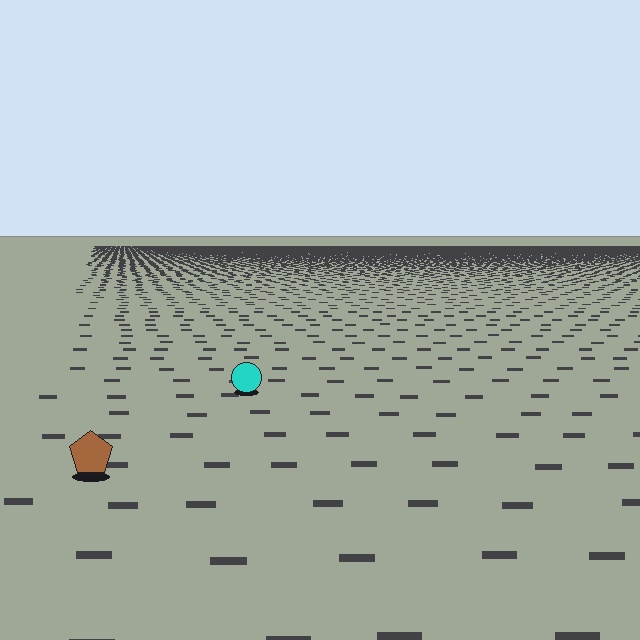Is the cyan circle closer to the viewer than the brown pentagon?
No. The brown pentagon is closer — you can tell from the texture gradient: the ground texture is coarser near it.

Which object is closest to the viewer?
The brown pentagon is closest. The texture marks near it are larger and more spread out.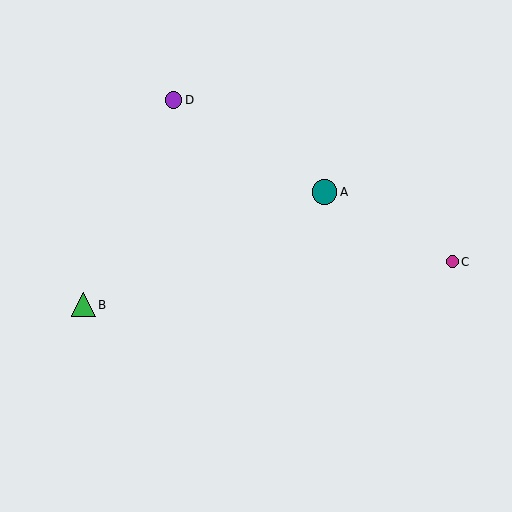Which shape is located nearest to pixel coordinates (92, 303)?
The green triangle (labeled B) at (83, 305) is nearest to that location.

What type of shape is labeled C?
Shape C is a magenta circle.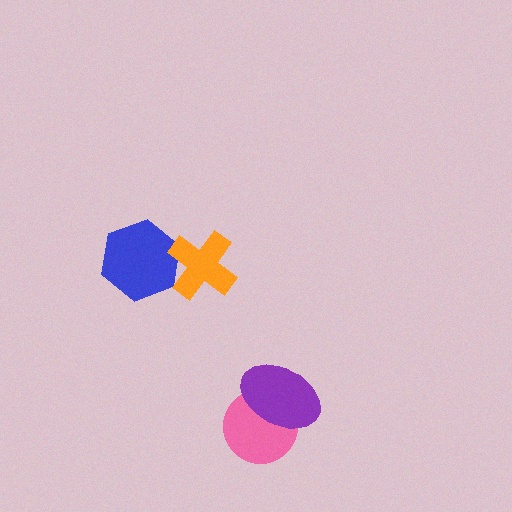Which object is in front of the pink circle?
The purple ellipse is in front of the pink circle.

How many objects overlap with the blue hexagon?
1 object overlaps with the blue hexagon.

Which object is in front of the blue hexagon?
The orange cross is in front of the blue hexagon.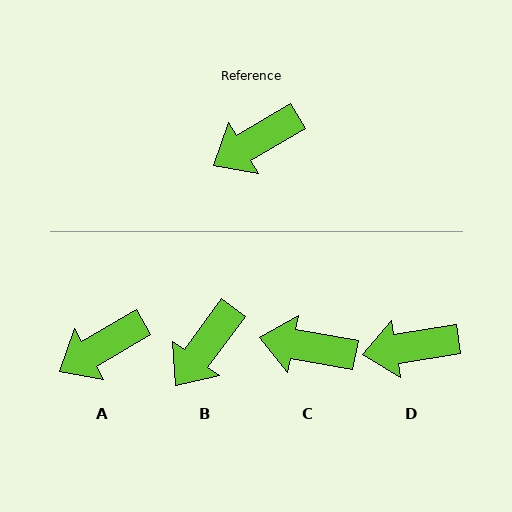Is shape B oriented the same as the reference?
No, it is off by about 23 degrees.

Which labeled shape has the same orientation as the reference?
A.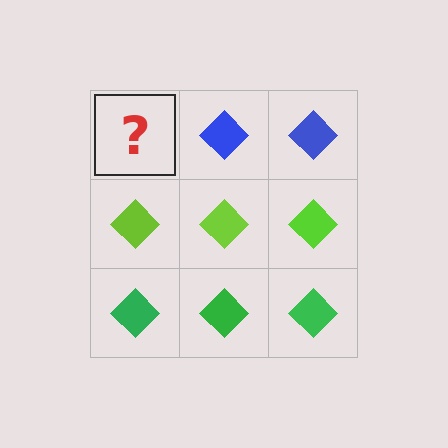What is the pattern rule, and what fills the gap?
The rule is that each row has a consistent color. The gap should be filled with a blue diamond.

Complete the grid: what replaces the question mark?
The question mark should be replaced with a blue diamond.